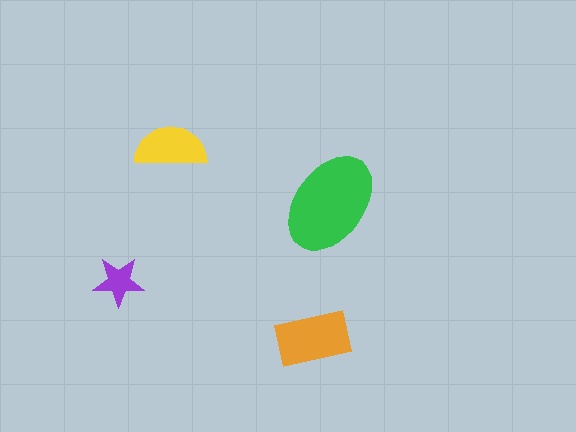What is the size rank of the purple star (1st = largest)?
4th.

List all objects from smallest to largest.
The purple star, the yellow semicircle, the orange rectangle, the green ellipse.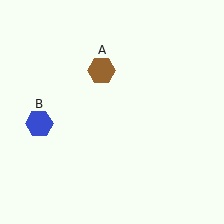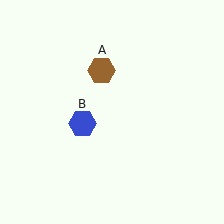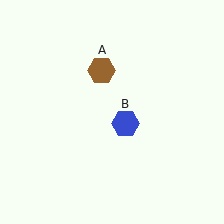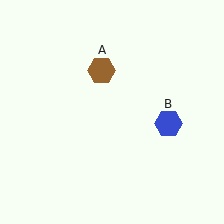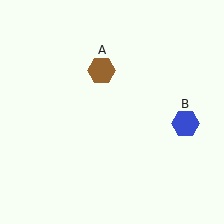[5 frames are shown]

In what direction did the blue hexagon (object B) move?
The blue hexagon (object B) moved right.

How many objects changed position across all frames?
1 object changed position: blue hexagon (object B).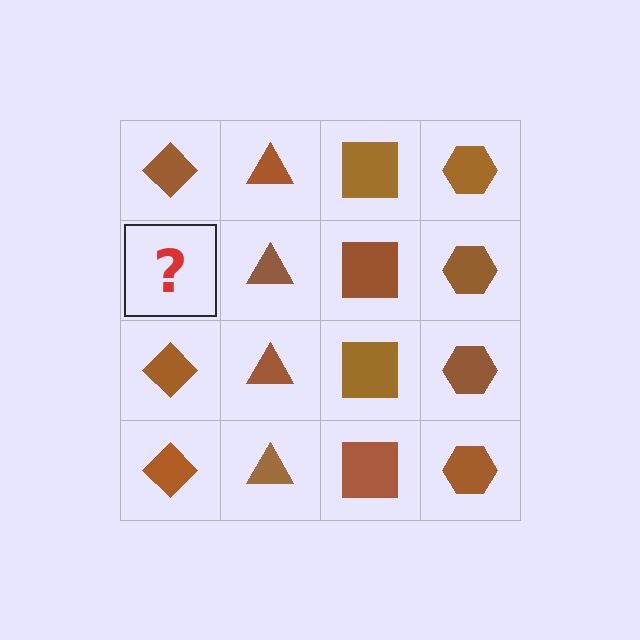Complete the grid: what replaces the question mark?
The question mark should be replaced with a brown diamond.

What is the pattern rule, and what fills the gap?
The rule is that each column has a consistent shape. The gap should be filled with a brown diamond.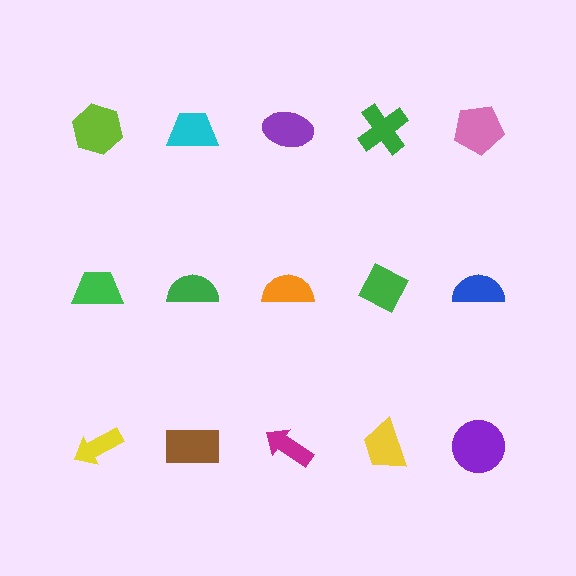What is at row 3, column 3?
A magenta arrow.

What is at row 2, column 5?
A blue semicircle.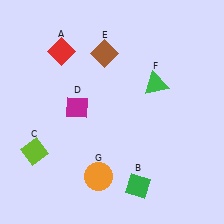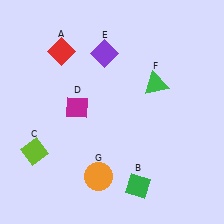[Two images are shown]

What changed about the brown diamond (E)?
In Image 1, E is brown. In Image 2, it changed to purple.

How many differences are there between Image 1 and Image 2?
There is 1 difference between the two images.